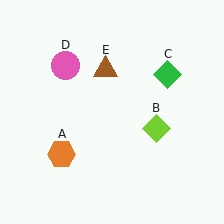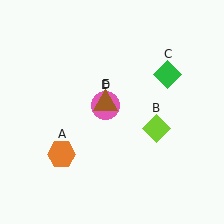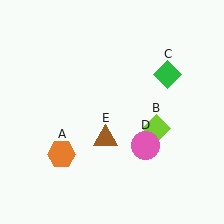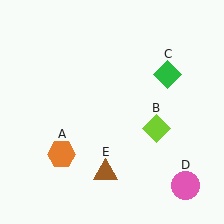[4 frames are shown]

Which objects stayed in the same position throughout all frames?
Orange hexagon (object A) and lime diamond (object B) and green diamond (object C) remained stationary.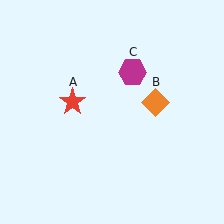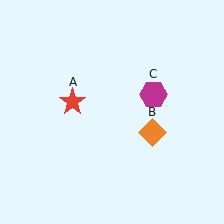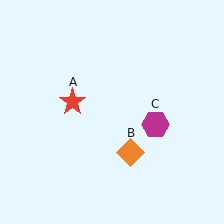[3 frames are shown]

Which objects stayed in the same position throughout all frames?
Red star (object A) remained stationary.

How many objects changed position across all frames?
2 objects changed position: orange diamond (object B), magenta hexagon (object C).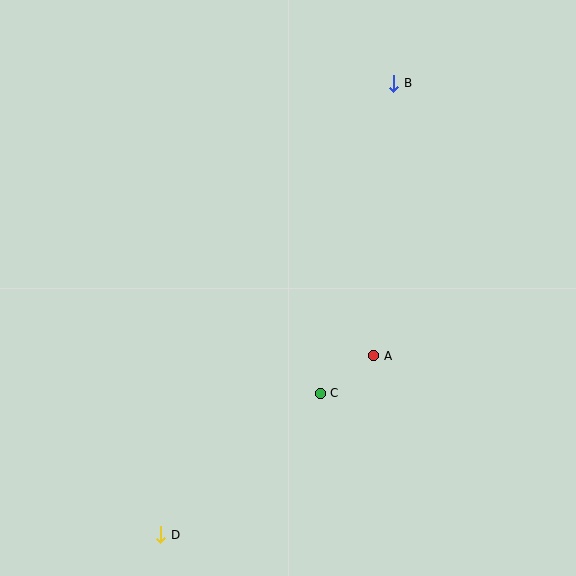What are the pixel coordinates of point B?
Point B is at (394, 83).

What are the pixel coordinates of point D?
Point D is at (161, 535).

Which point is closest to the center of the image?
Point A at (374, 356) is closest to the center.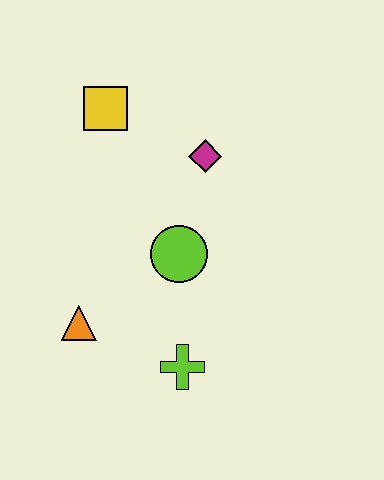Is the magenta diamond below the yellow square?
Yes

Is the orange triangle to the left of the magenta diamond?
Yes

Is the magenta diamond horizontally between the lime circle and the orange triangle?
No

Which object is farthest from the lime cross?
The yellow square is farthest from the lime cross.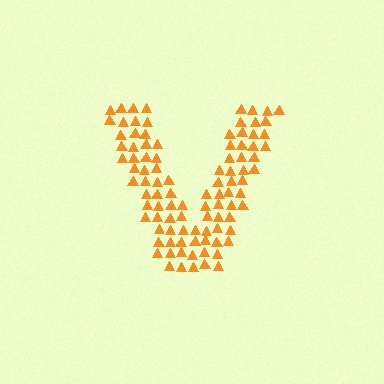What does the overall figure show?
The overall figure shows the letter V.